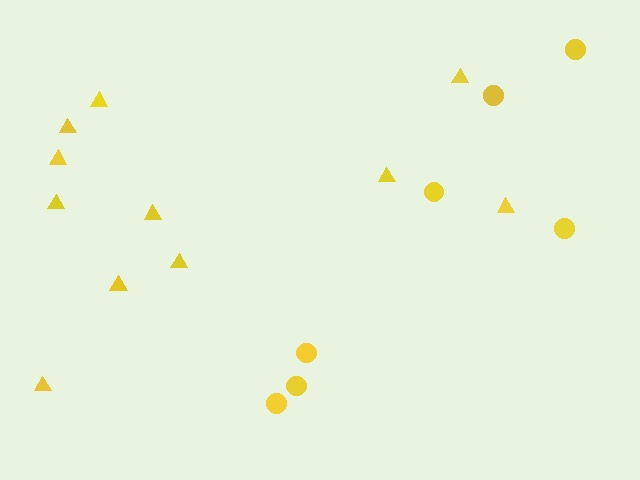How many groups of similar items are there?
There are 2 groups: one group of triangles (11) and one group of circles (7).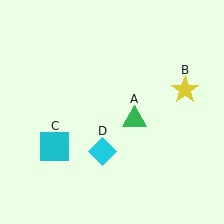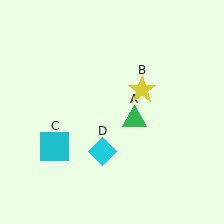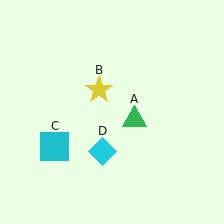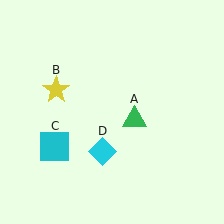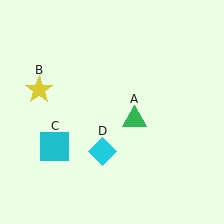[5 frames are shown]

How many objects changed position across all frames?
1 object changed position: yellow star (object B).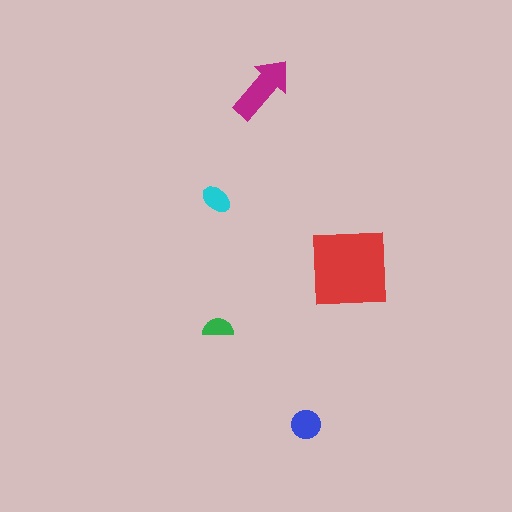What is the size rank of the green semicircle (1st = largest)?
5th.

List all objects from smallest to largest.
The green semicircle, the cyan ellipse, the blue circle, the magenta arrow, the red square.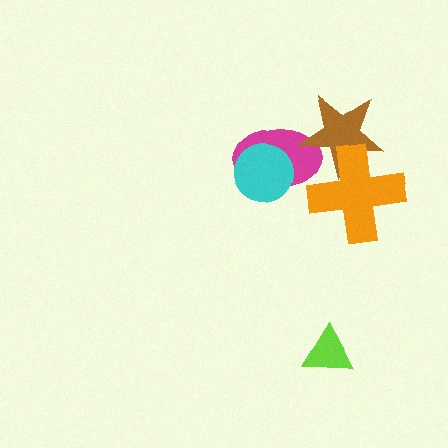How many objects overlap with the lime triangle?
0 objects overlap with the lime triangle.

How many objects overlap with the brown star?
2 objects overlap with the brown star.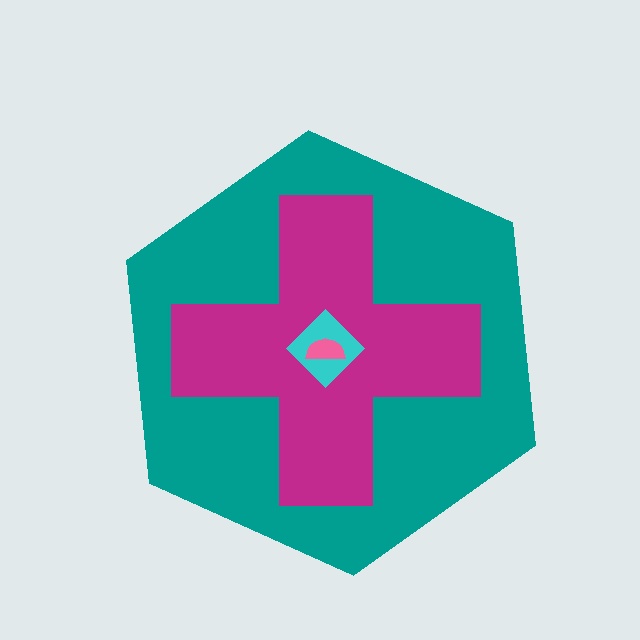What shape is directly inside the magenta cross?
The cyan diamond.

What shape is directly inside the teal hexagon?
The magenta cross.